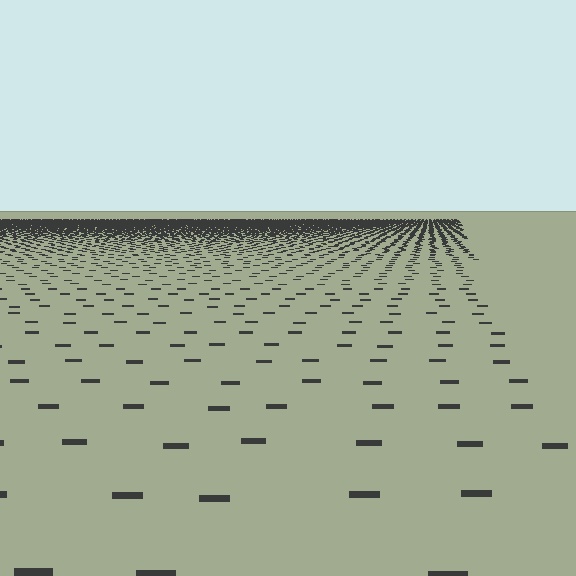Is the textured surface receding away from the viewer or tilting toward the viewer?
The surface is receding away from the viewer. Texture elements get smaller and denser toward the top.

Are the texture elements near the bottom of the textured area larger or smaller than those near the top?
Larger. Near the bottom, elements are closer to the viewer and appear at a bigger on-screen size.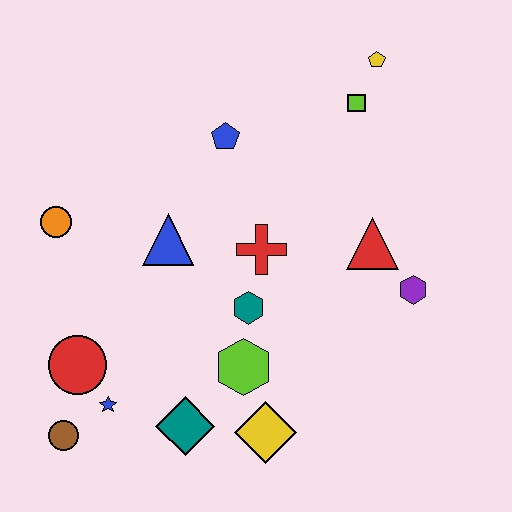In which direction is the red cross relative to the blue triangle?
The red cross is to the right of the blue triangle.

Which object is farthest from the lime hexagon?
The yellow pentagon is farthest from the lime hexagon.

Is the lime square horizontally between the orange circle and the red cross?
No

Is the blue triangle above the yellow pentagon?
No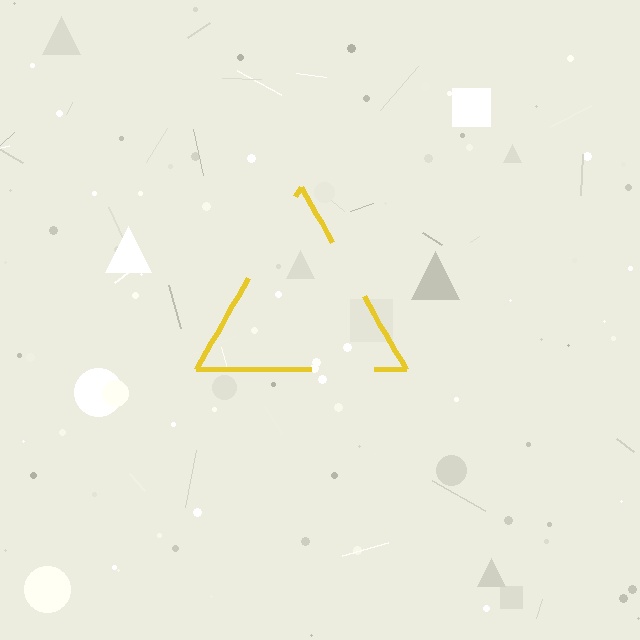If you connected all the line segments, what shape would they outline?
They would outline a triangle.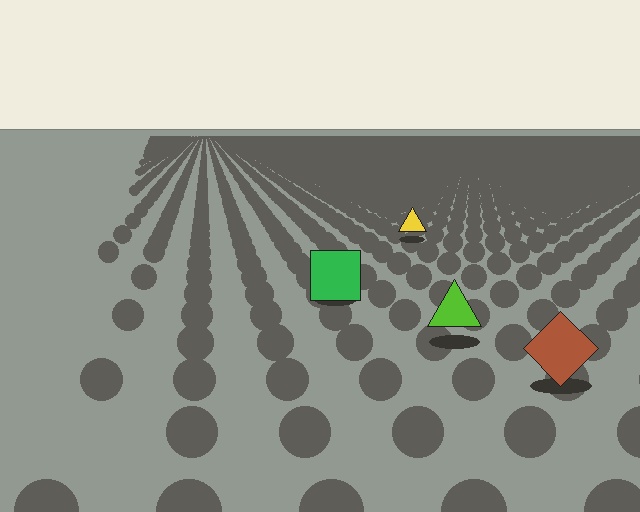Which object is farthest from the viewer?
The yellow triangle is farthest from the viewer. It appears smaller and the ground texture around it is denser.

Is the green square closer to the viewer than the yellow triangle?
Yes. The green square is closer — you can tell from the texture gradient: the ground texture is coarser near it.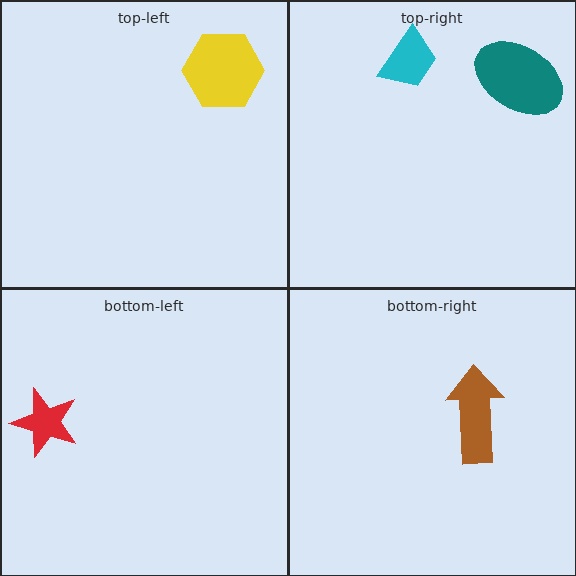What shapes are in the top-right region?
The cyan trapezoid, the teal ellipse.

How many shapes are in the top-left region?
1.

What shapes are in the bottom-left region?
The red star.